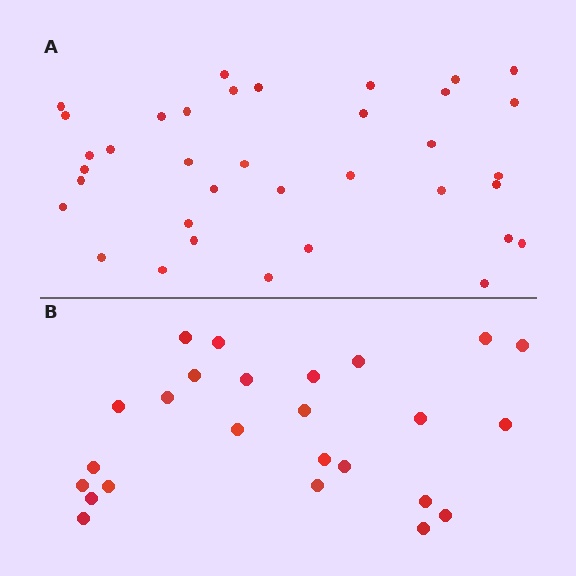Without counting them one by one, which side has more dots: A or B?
Region A (the top region) has more dots.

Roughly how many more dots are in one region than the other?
Region A has roughly 12 or so more dots than region B.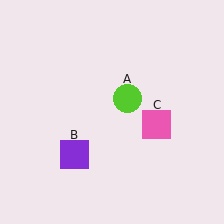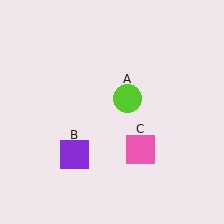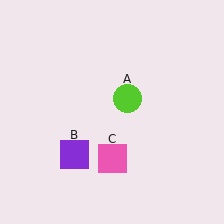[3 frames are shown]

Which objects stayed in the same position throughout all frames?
Lime circle (object A) and purple square (object B) remained stationary.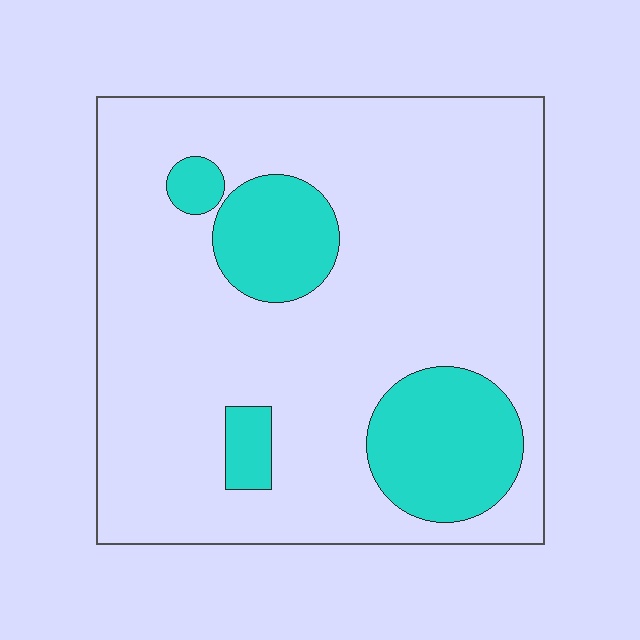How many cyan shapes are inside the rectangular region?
4.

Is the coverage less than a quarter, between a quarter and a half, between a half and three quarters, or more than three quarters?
Less than a quarter.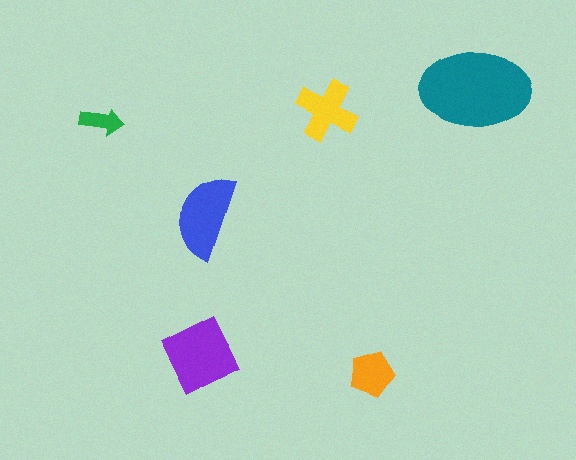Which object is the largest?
The teal ellipse.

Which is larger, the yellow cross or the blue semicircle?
The blue semicircle.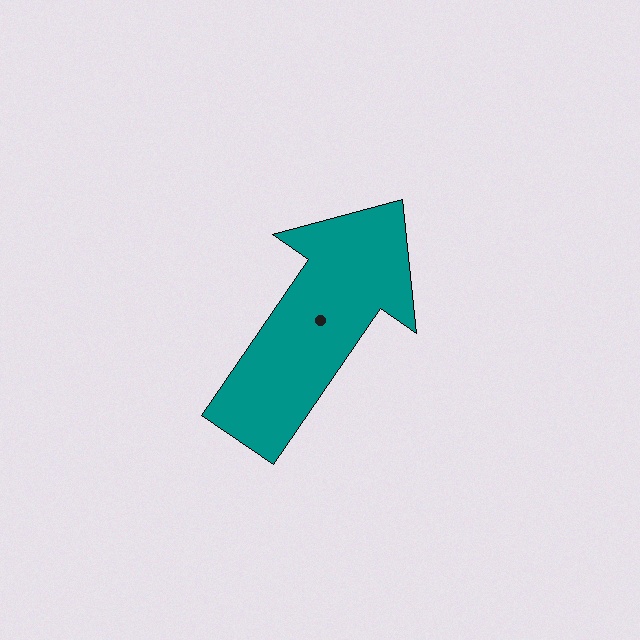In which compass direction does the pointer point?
Northeast.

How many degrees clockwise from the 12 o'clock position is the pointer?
Approximately 35 degrees.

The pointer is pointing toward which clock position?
Roughly 1 o'clock.